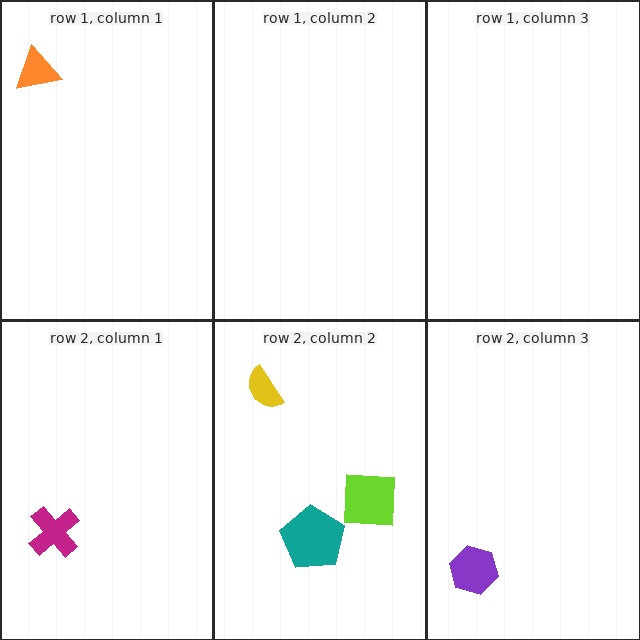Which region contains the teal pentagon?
The row 2, column 2 region.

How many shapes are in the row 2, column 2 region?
3.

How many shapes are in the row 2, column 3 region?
1.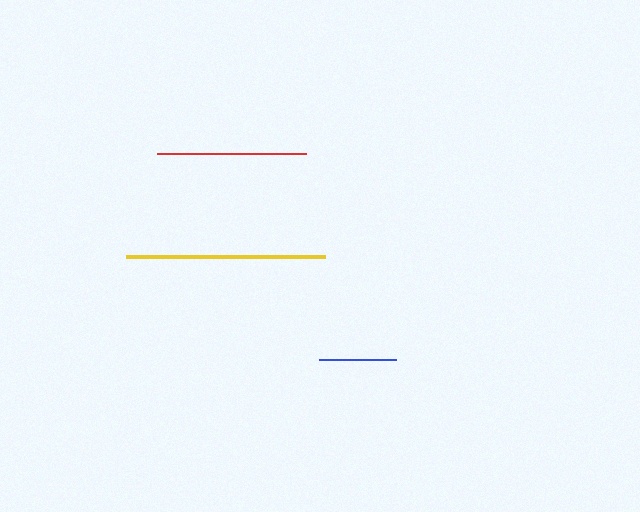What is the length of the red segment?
The red segment is approximately 149 pixels long.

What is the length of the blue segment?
The blue segment is approximately 77 pixels long.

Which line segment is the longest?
The yellow line is the longest at approximately 199 pixels.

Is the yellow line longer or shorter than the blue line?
The yellow line is longer than the blue line.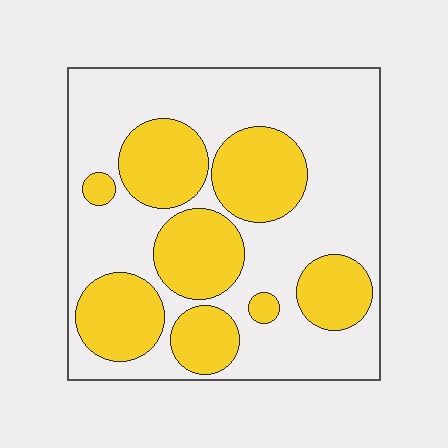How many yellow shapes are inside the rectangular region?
8.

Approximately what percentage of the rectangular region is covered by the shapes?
Approximately 40%.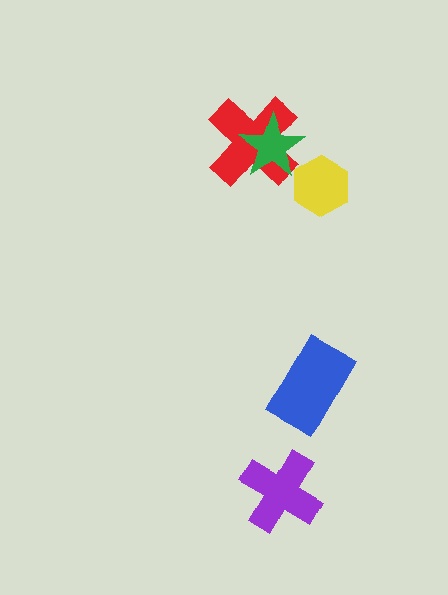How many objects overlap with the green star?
1 object overlaps with the green star.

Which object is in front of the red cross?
The green star is in front of the red cross.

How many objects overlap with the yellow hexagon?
0 objects overlap with the yellow hexagon.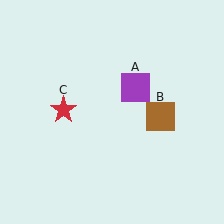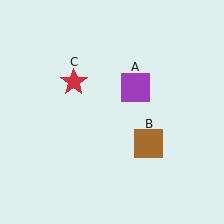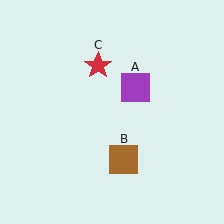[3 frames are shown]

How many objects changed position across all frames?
2 objects changed position: brown square (object B), red star (object C).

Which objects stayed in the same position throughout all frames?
Purple square (object A) remained stationary.